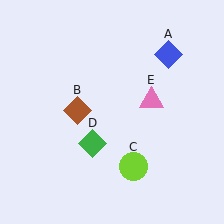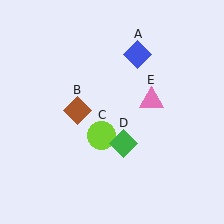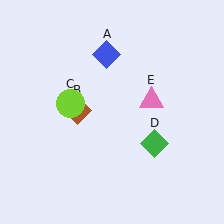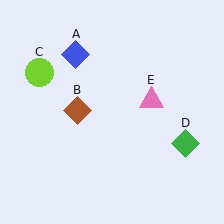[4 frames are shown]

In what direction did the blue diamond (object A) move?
The blue diamond (object A) moved left.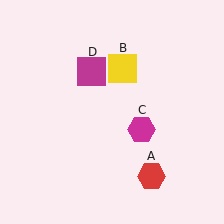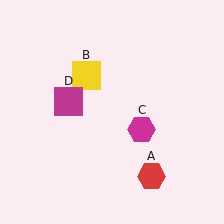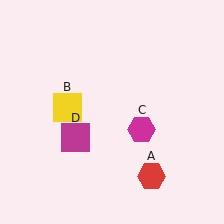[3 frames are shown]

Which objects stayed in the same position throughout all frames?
Red hexagon (object A) and magenta hexagon (object C) remained stationary.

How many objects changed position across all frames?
2 objects changed position: yellow square (object B), magenta square (object D).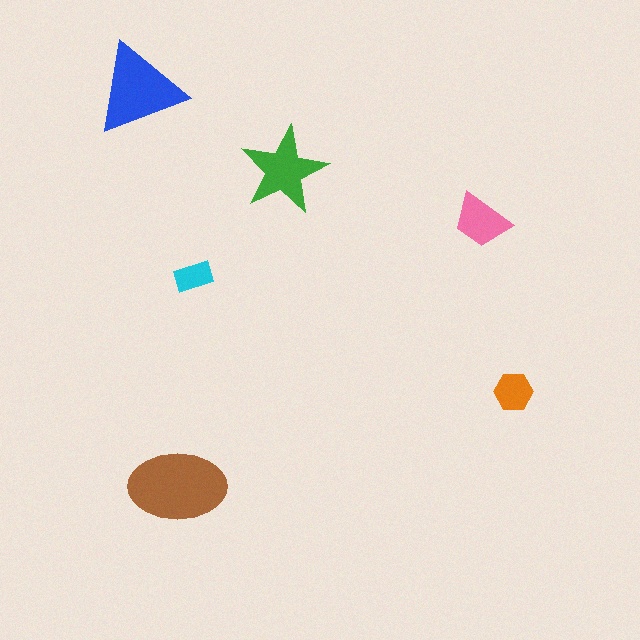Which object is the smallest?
The cyan rectangle.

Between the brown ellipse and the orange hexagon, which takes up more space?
The brown ellipse.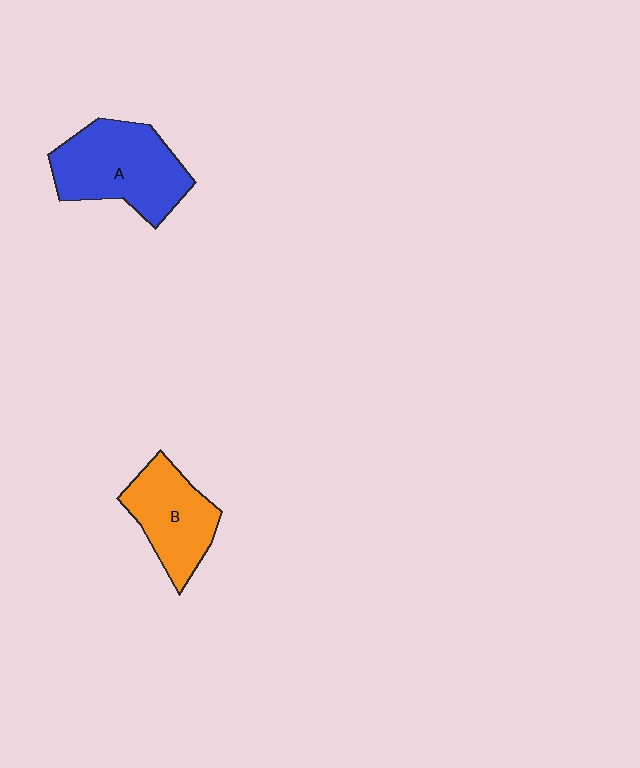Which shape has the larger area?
Shape A (blue).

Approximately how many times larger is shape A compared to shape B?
Approximately 1.3 times.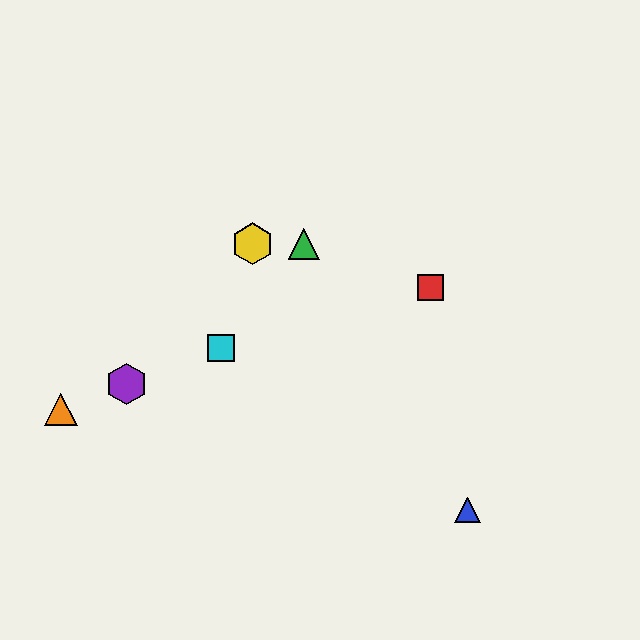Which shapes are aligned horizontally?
The green triangle, the yellow hexagon are aligned horizontally.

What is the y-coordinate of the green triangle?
The green triangle is at y≈244.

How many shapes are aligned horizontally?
2 shapes (the green triangle, the yellow hexagon) are aligned horizontally.